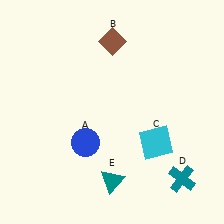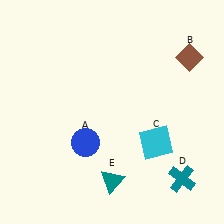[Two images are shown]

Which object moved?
The brown diamond (B) moved right.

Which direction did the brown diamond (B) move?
The brown diamond (B) moved right.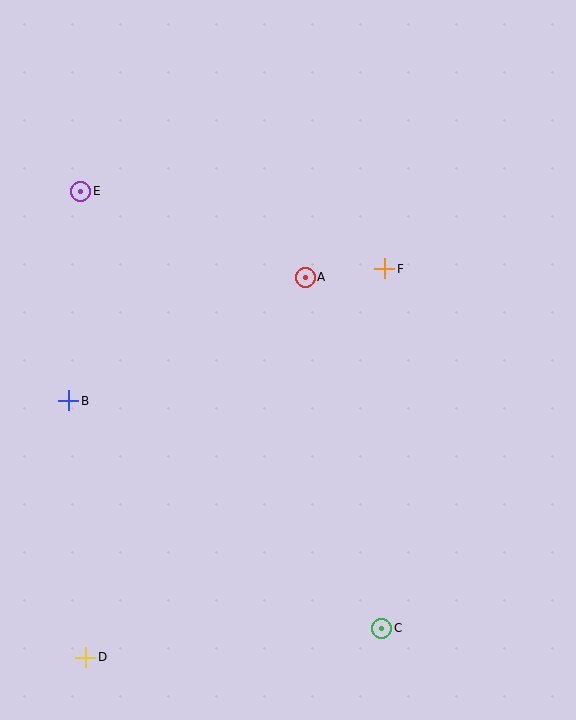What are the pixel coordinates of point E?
Point E is at (81, 191).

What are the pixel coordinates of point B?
Point B is at (69, 401).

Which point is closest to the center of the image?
Point A at (305, 277) is closest to the center.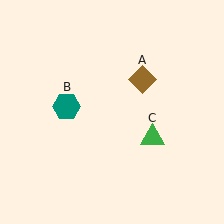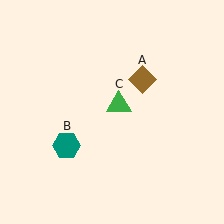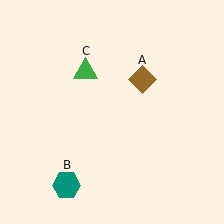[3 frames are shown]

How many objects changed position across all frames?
2 objects changed position: teal hexagon (object B), green triangle (object C).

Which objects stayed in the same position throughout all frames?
Brown diamond (object A) remained stationary.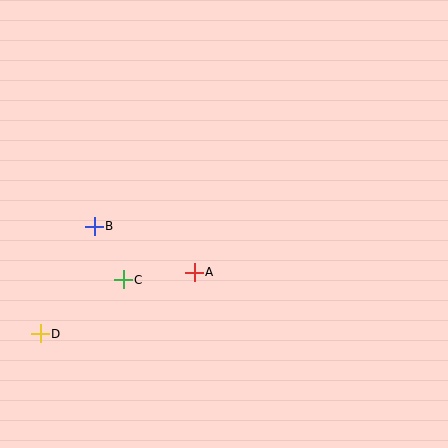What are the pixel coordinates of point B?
Point B is at (94, 226).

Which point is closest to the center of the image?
Point A at (194, 272) is closest to the center.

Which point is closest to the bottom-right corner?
Point A is closest to the bottom-right corner.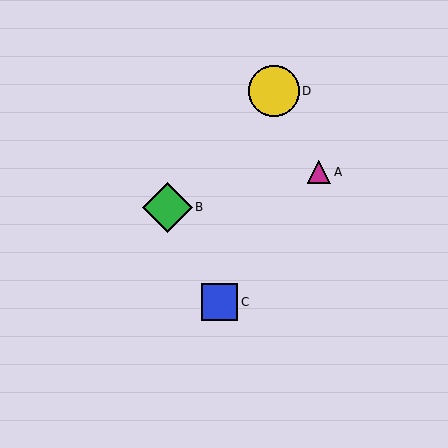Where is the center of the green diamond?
The center of the green diamond is at (167, 207).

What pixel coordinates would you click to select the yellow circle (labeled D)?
Click at (274, 91) to select the yellow circle D.